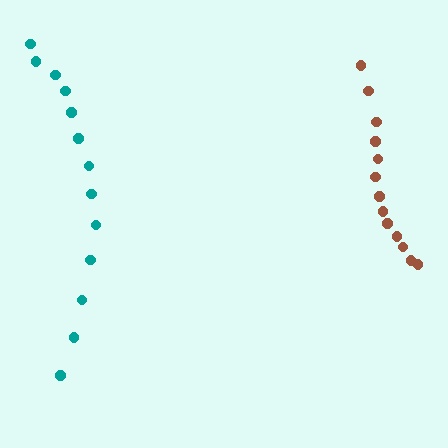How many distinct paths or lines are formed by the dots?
There are 2 distinct paths.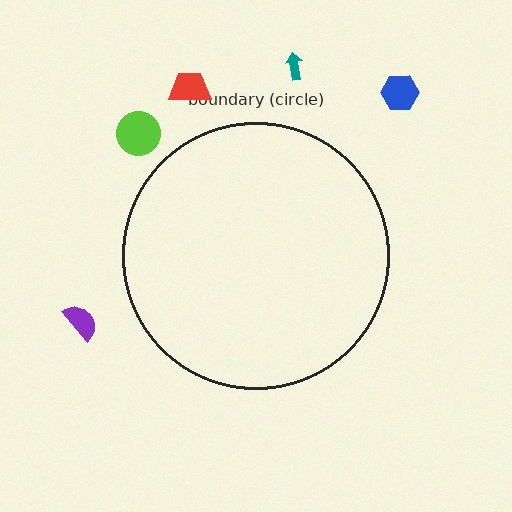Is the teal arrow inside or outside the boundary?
Outside.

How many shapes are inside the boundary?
0 inside, 5 outside.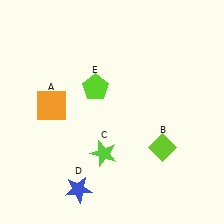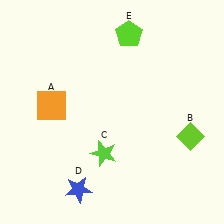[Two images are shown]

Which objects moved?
The objects that moved are: the lime diamond (B), the lime pentagon (E).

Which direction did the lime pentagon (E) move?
The lime pentagon (E) moved up.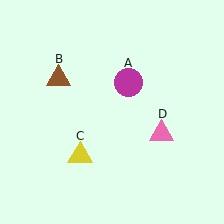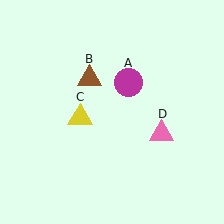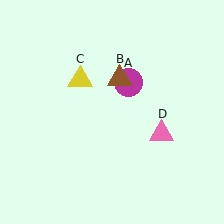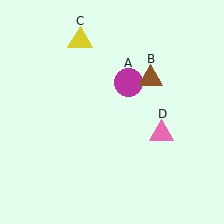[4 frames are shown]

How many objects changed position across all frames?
2 objects changed position: brown triangle (object B), yellow triangle (object C).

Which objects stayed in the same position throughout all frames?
Magenta circle (object A) and pink triangle (object D) remained stationary.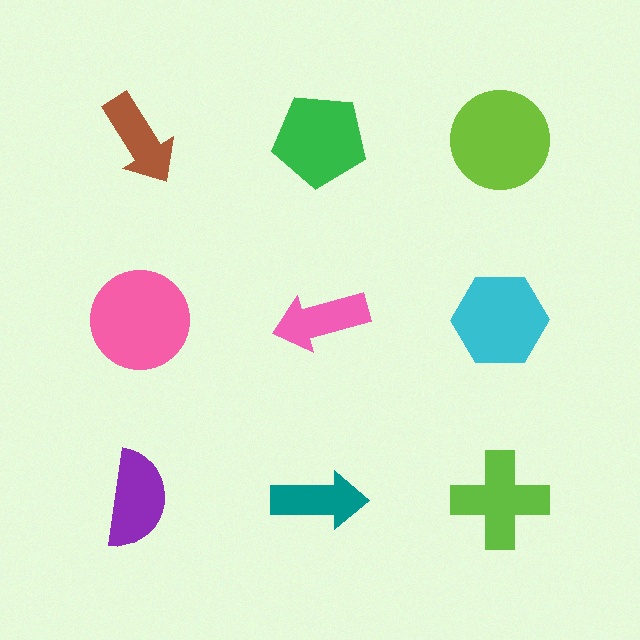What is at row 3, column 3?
A lime cross.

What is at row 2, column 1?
A pink circle.